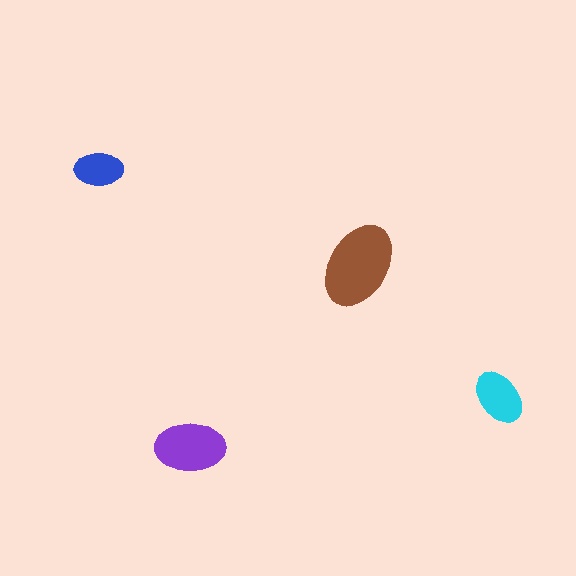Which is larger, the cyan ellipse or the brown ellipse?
The brown one.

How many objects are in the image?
There are 4 objects in the image.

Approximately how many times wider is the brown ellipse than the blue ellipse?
About 2 times wider.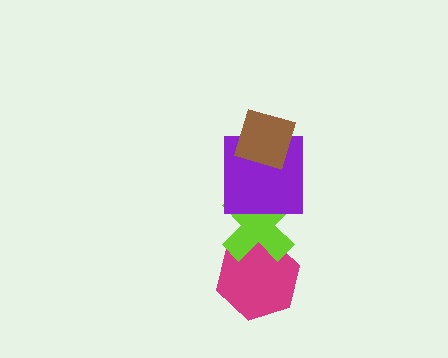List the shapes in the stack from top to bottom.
From top to bottom: the brown diamond, the purple square, the lime cross, the magenta hexagon.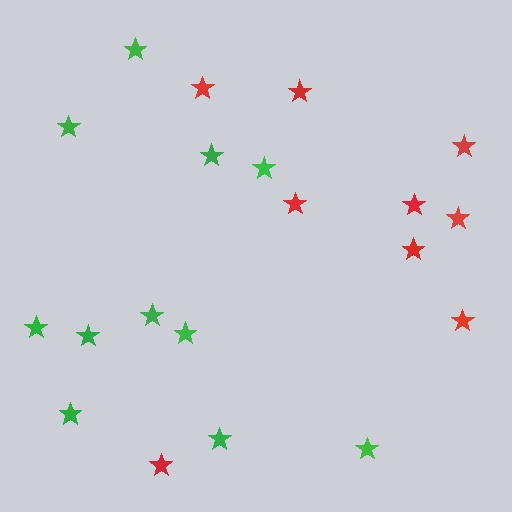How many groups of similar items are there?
There are 2 groups: one group of red stars (9) and one group of green stars (11).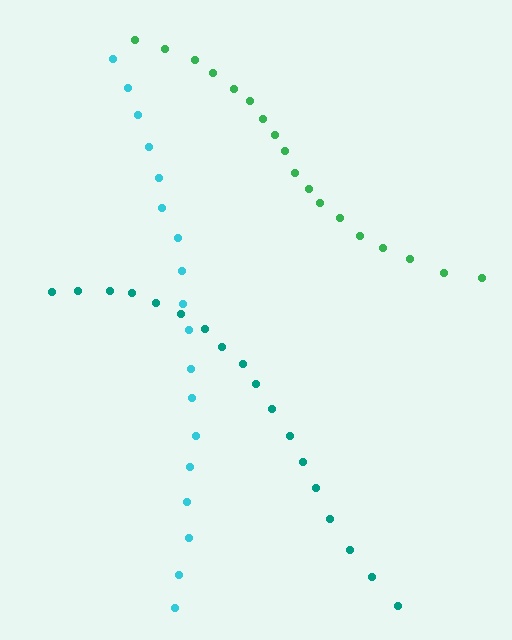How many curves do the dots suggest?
There are 3 distinct paths.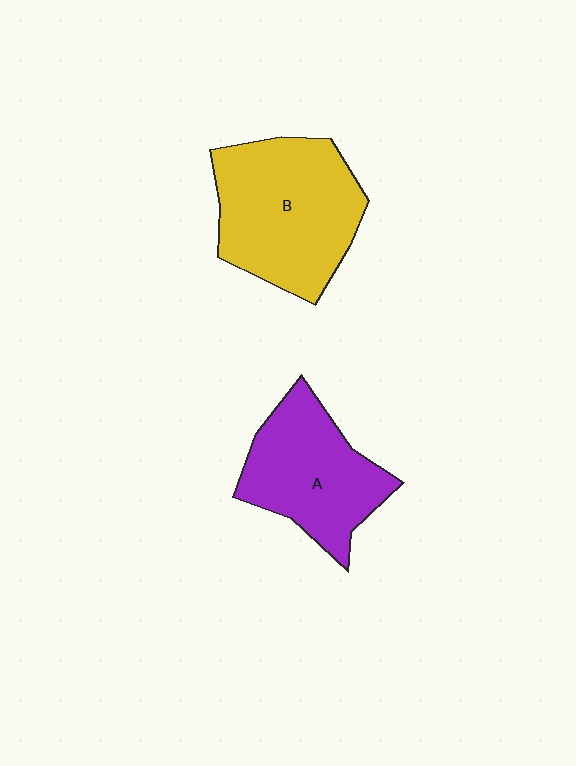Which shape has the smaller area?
Shape A (purple).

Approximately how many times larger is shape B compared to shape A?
Approximately 1.3 times.